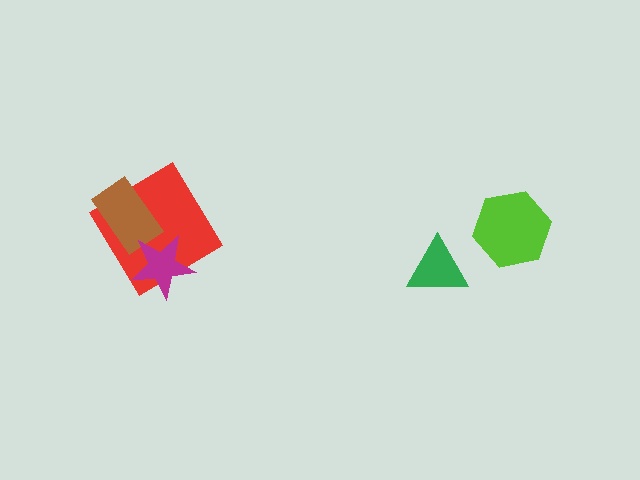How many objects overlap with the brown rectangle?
1 object overlaps with the brown rectangle.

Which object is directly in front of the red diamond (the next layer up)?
The brown rectangle is directly in front of the red diamond.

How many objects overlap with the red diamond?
2 objects overlap with the red diamond.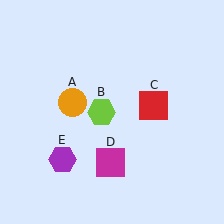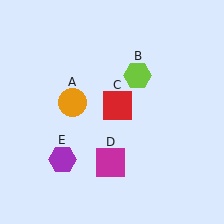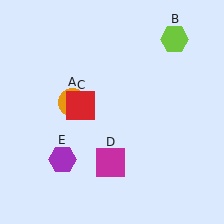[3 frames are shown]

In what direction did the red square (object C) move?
The red square (object C) moved left.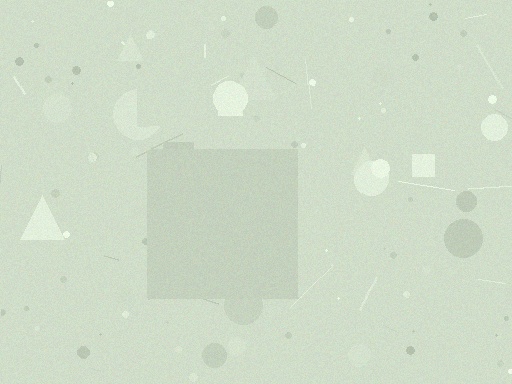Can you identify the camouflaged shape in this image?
The camouflaged shape is a square.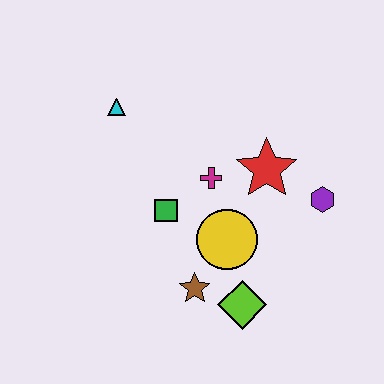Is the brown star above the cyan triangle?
No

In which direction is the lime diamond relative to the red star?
The lime diamond is below the red star.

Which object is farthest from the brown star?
The cyan triangle is farthest from the brown star.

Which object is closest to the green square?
The magenta cross is closest to the green square.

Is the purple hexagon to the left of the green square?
No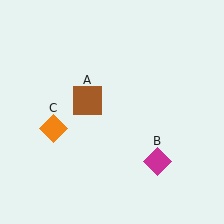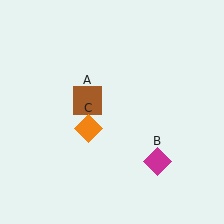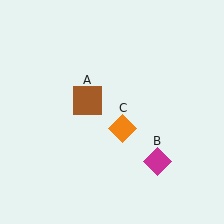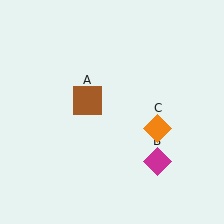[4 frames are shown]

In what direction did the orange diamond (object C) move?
The orange diamond (object C) moved right.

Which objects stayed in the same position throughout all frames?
Brown square (object A) and magenta diamond (object B) remained stationary.